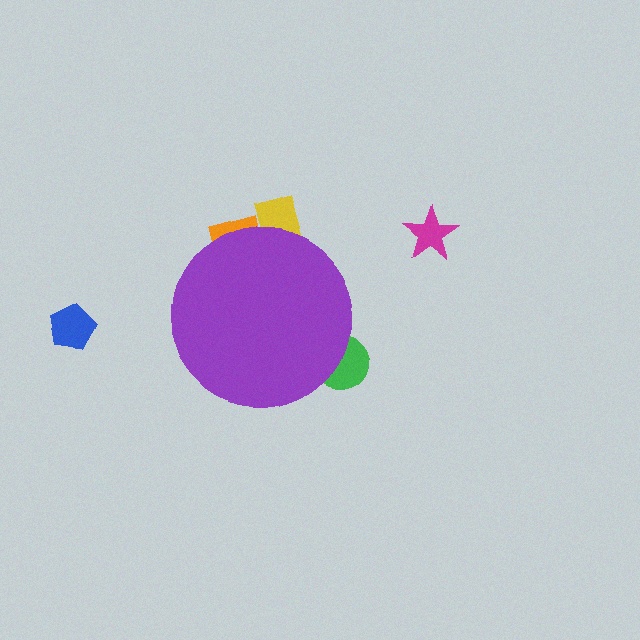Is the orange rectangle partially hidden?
Yes, the orange rectangle is partially hidden behind the purple circle.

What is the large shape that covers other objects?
A purple circle.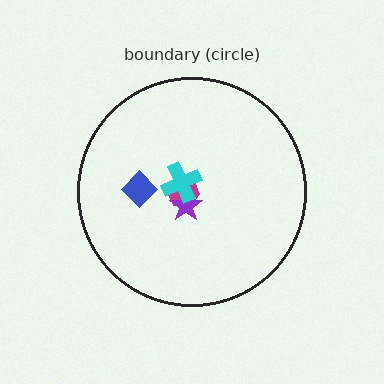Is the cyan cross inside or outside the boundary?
Inside.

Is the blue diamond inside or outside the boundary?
Inside.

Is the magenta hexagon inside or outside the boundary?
Inside.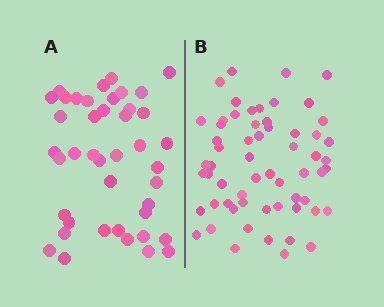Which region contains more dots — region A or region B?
Region B (the right region) has more dots.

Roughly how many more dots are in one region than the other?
Region B has approximately 20 more dots than region A.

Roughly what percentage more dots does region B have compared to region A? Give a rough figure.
About 45% more.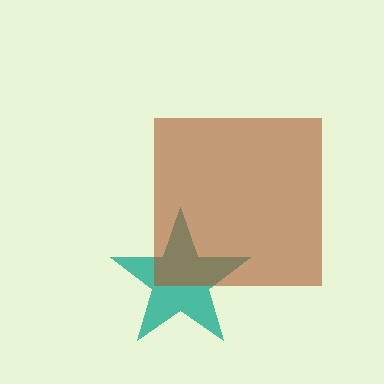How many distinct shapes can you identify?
There are 2 distinct shapes: a teal star, a brown square.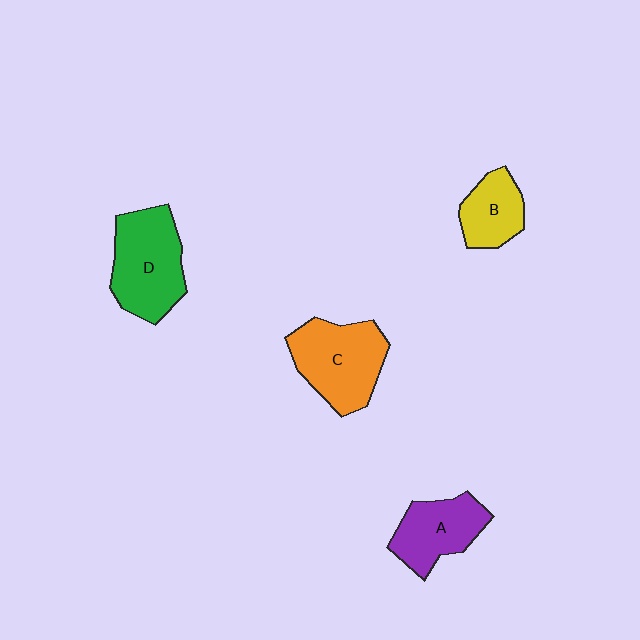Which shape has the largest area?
Shape D (green).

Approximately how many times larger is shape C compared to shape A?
Approximately 1.3 times.